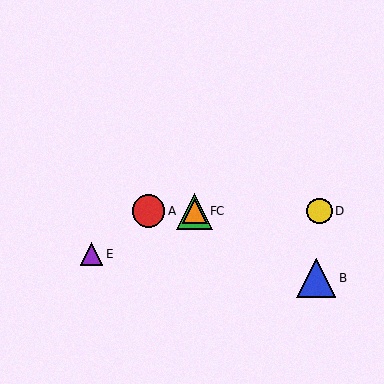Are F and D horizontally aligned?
Yes, both are at y≈211.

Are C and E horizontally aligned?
No, C is at y≈211 and E is at y≈254.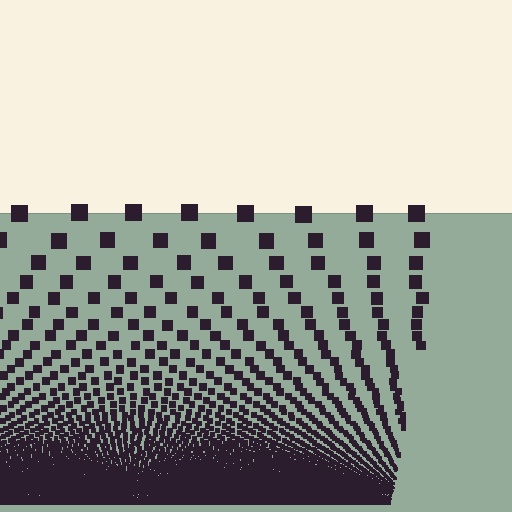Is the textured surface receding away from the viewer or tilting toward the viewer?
The surface appears to tilt toward the viewer. Texture elements get larger and sparser toward the top.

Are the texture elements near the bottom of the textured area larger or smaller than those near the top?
Smaller. The gradient is inverted — elements near the bottom are smaller and denser.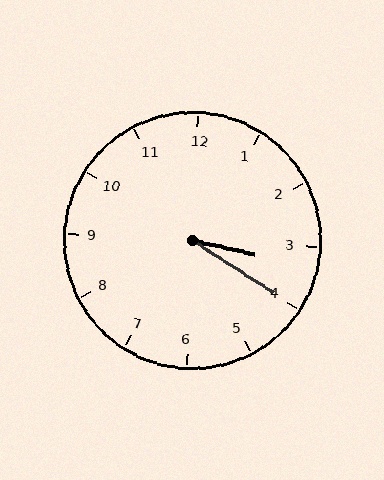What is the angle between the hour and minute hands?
Approximately 20 degrees.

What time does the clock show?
3:20.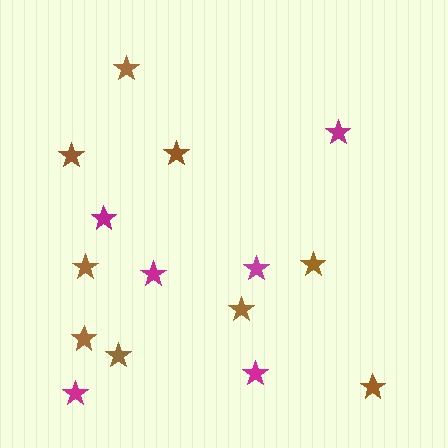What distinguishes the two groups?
There are 2 groups: one group of brown stars (9) and one group of magenta stars (6).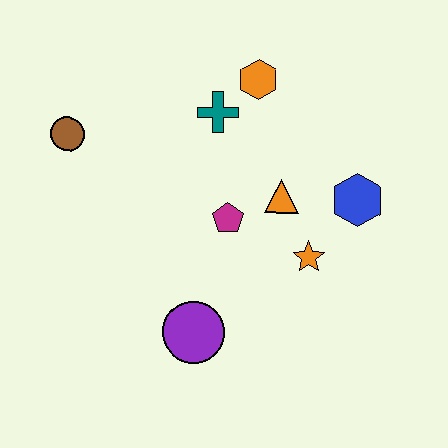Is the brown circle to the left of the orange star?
Yes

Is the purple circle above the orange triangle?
No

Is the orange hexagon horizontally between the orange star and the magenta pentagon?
Yes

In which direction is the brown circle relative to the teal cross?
The brown circle is to the left of the teal cross.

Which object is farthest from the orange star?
The brown circle is farthest from the orange star.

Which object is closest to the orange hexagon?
The teal cross is closest to the orange hexagon.